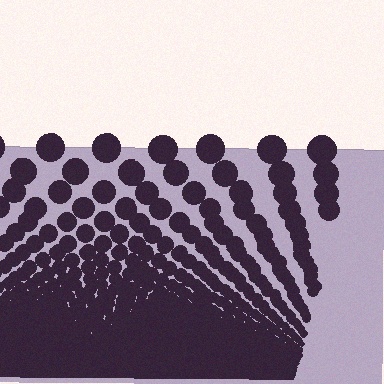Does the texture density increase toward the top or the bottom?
Density increases toward the bottom.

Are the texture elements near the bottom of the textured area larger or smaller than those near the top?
Smaller. The gradient is inverted — elements near the bottom are smaller and denser.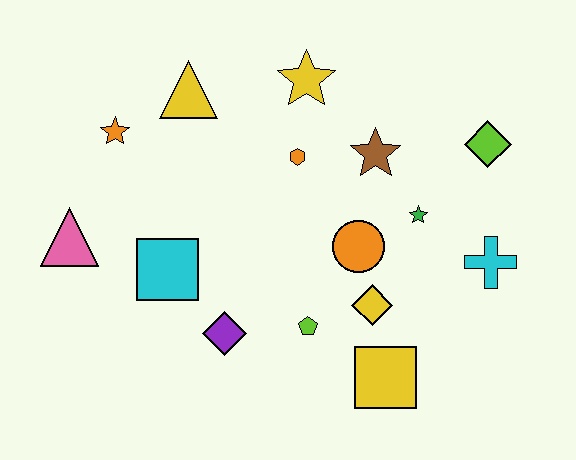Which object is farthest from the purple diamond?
The lime diamond is farthest from the purple diamond.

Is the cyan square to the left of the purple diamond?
Yes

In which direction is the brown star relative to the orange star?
The brown star is to the right of the orange star.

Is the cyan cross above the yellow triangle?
No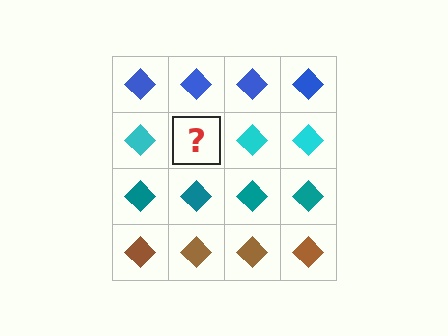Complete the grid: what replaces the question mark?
The question mark should be replaced with a cyan diamond.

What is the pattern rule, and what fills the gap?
The rule is that each row has a consistent color. The gap should be filled with a cyan diamond.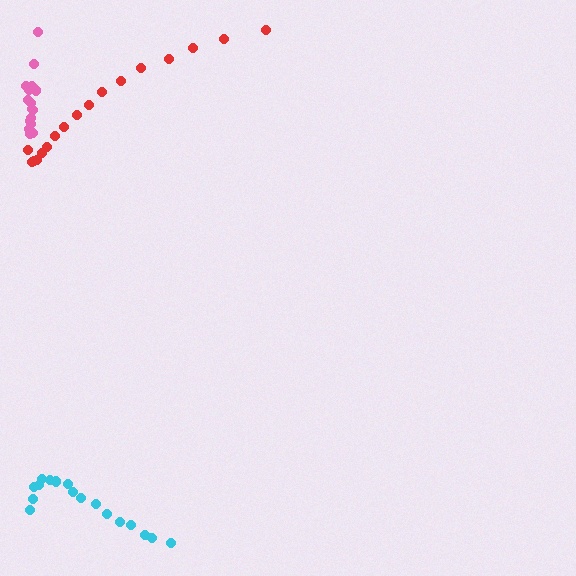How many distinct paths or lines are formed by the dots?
There are 3 distinct paths.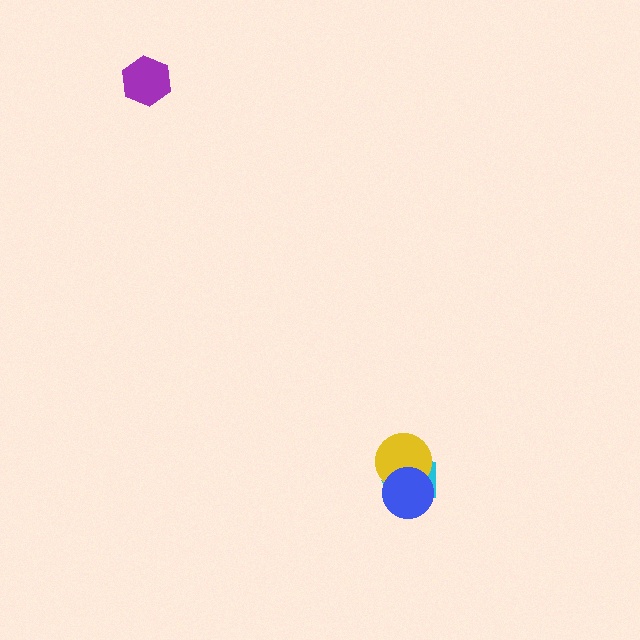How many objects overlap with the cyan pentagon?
2 objects overlap with the cyan pentagon.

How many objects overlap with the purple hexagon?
0 objects overlap with the purple hexagon.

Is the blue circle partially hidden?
No, no other shape covers it.